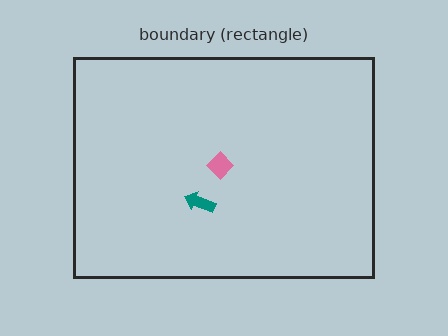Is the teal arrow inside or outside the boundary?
Inside.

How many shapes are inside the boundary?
2 inside, 0 outside.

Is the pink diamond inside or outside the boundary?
Inside.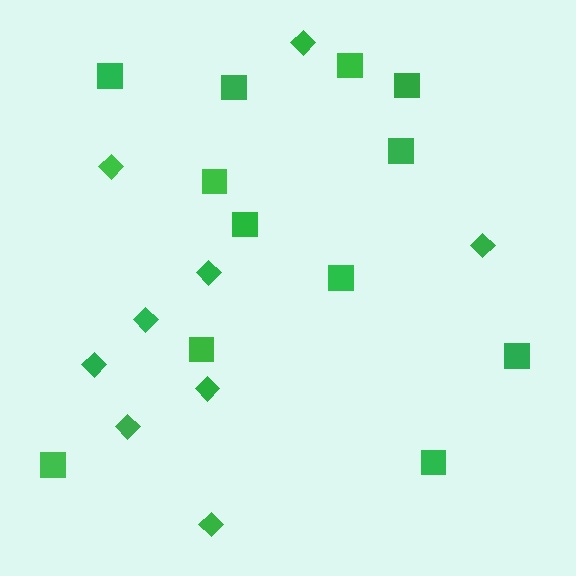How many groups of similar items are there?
There are 2 groups: one group of diamonds (9) and one group of squares (12).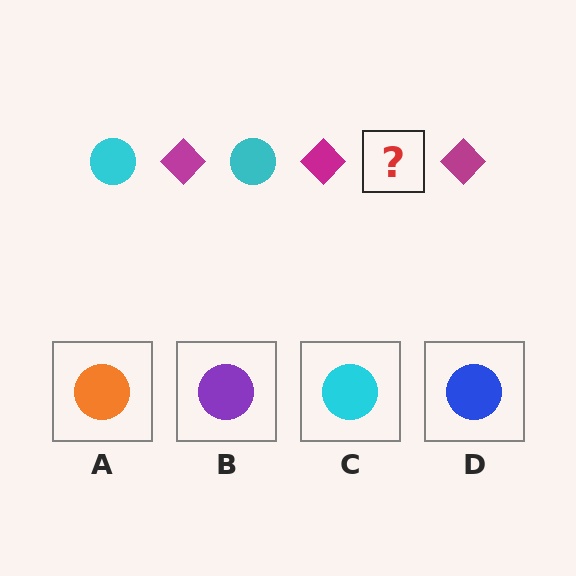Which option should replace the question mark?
Option C.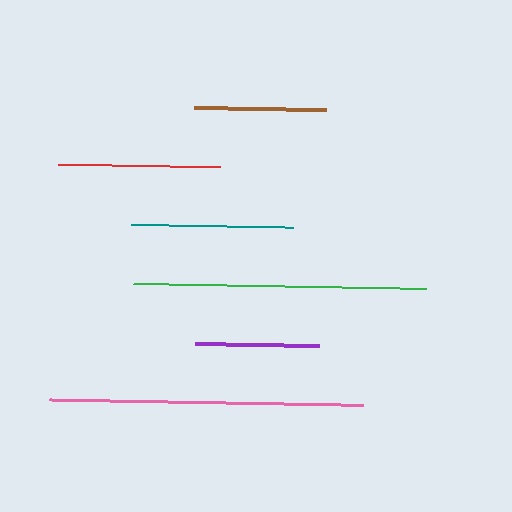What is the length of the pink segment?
The pink segment is approximately 314 pixels long.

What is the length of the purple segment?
The purple segment is approximately 124 pixels long.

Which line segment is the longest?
The pink line is the longest at approximately 314 pixels.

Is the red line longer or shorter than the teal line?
The teal line is longer than the red line.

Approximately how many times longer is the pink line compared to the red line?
The pink line is approximately 1.9 times the length of the red line.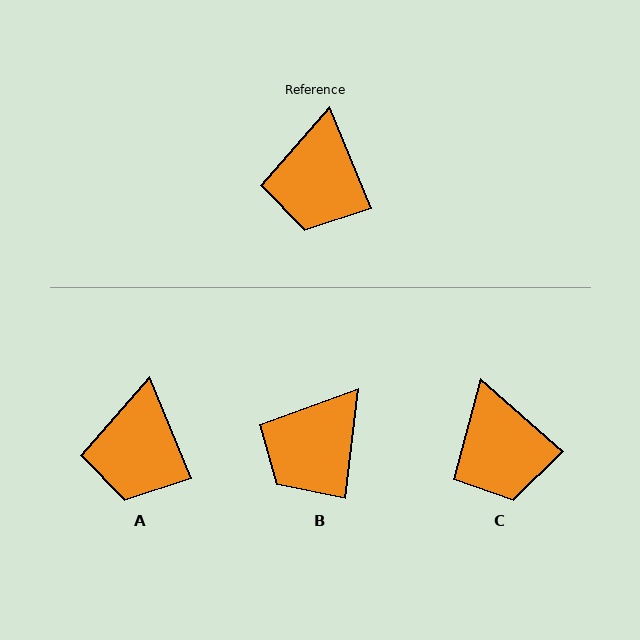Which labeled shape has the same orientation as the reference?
A.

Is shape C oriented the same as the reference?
No, it is off by about 26 degrees.